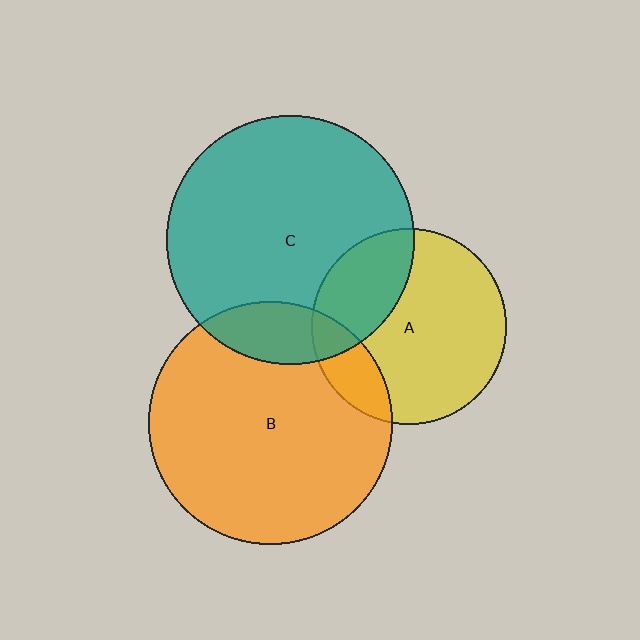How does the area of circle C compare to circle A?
Approximately 1.6 times.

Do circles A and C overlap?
Yes.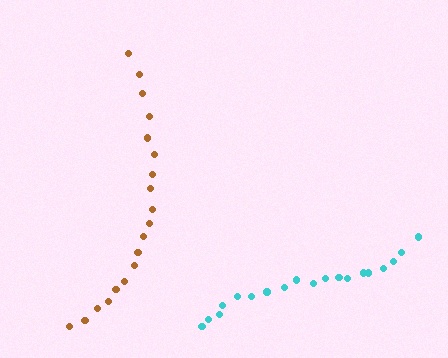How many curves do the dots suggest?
There are 2 distinct paths.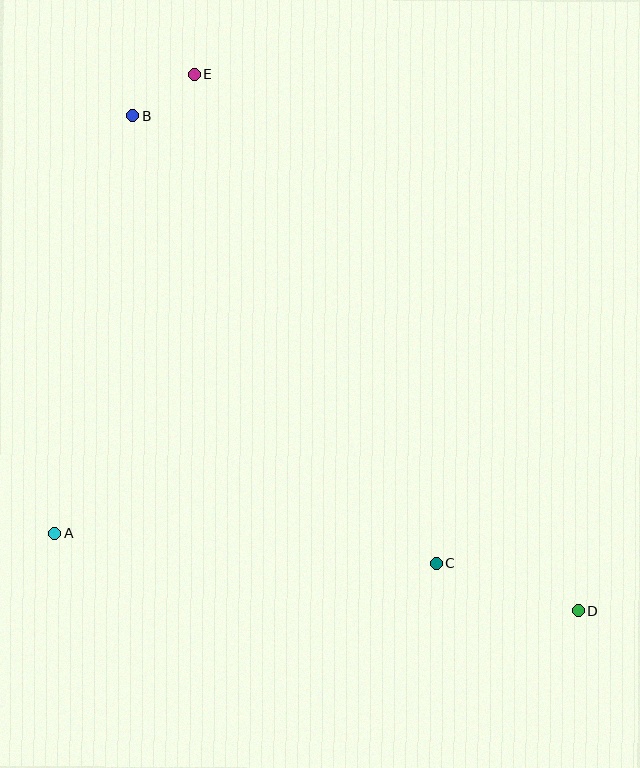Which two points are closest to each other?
Points B and E are closest to each other.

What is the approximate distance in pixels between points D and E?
The distance between D and E is approximately 660 pixels.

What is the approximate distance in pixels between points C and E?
The distance between C and E is approximately 545 pixels.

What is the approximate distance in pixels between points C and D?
The distance between C and D is approximately 150 pixels.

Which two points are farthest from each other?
Points B and D are farthest from each other.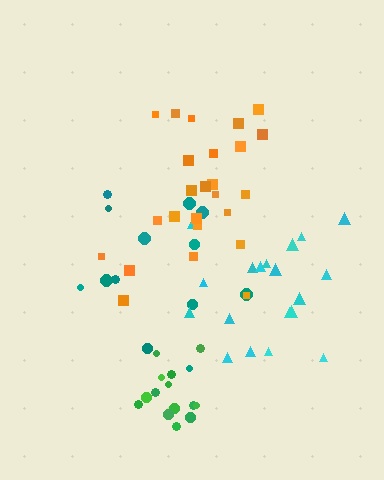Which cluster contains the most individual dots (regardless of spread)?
Orange (25).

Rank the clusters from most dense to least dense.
green, orange, cyan, teal.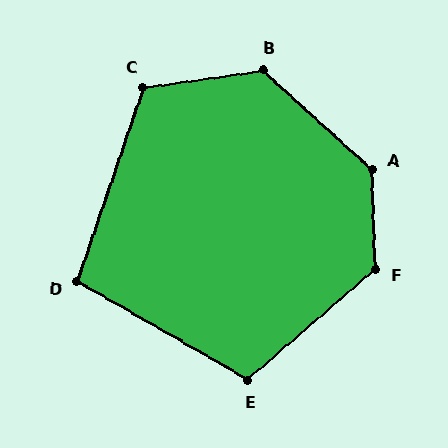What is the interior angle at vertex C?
Approximately 117 degrees (obtuse).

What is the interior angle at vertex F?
Approximately 129 degrees (obtuse).